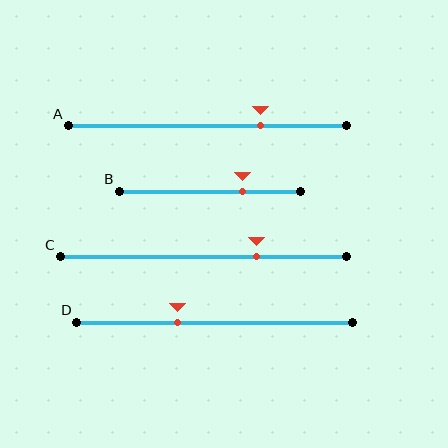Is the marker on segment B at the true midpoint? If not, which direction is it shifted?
No, the marker on segment B is shifted to the right by about 18% of the segment length.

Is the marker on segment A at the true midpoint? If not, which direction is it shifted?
No, the marker on segment A is shifted to the right by about 19% of the segment length.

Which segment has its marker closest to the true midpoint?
Segment D has its marker closest to the true midpoint.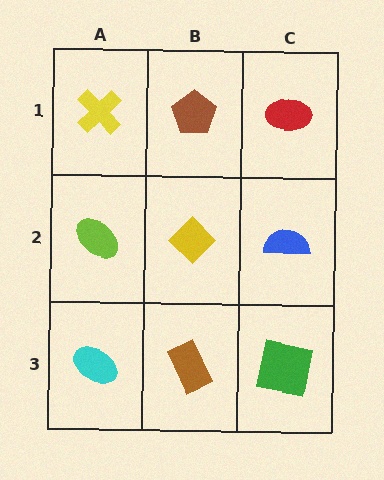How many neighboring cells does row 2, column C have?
3.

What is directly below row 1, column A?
A lime ellipse.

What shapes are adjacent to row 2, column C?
A red ellipse (row 1, column C), a green square (row 3, column C), a yellow diamond (row 2, column B).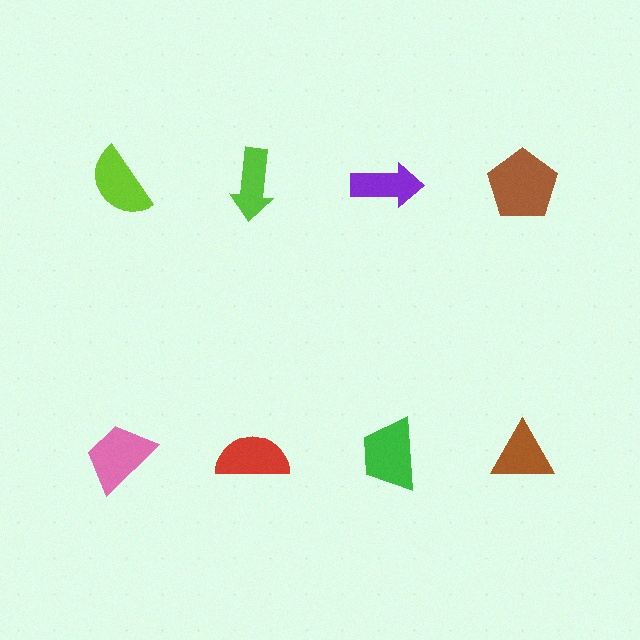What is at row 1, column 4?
A brown pentagon.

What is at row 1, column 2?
A lime arrow.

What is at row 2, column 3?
A green trapezoid.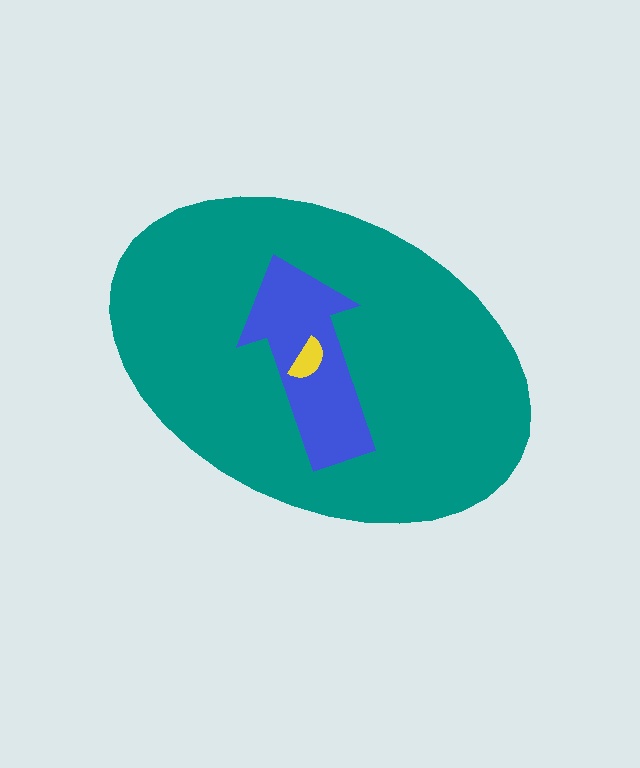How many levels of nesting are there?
3.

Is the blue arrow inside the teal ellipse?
Yes.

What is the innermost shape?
The yellow semicircle.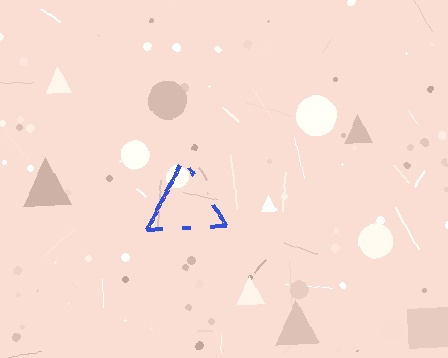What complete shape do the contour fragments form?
The contour fragments form a triangle.